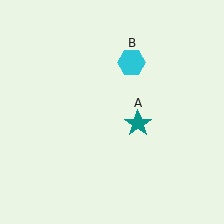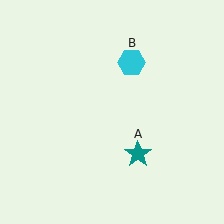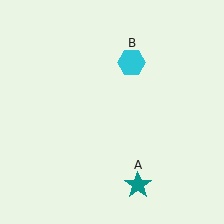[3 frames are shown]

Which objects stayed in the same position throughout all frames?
Cyan hexagon (object B) remained stationary.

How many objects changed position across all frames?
1 object changed position: teal star (object A).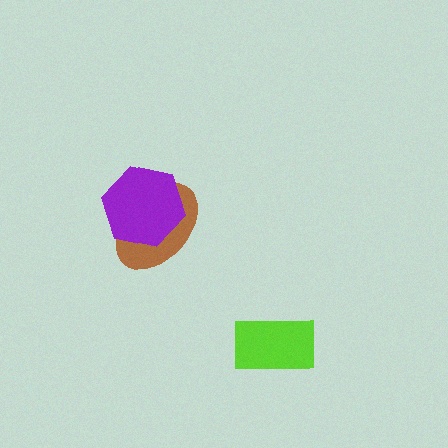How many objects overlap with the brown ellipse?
1 object overlaps with the brown ellipse.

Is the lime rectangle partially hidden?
No, no other shape covers it.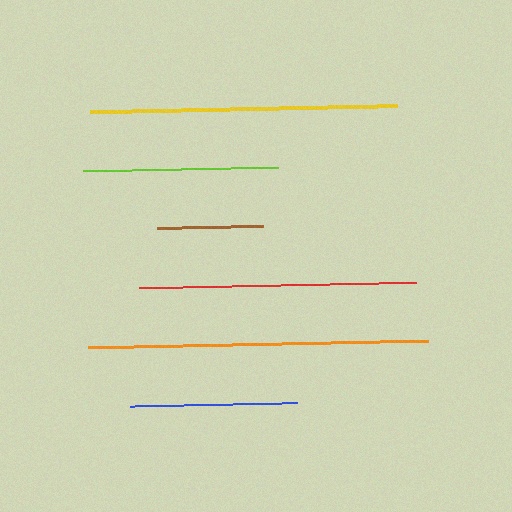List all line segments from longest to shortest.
From longest to shortest: orange, yellow, red, lime, blue, brown.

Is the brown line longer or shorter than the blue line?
The blue line is longer than the brown line.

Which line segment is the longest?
The orange line is the longest at approximately 340 pixels.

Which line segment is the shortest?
The brown line is the shortest at approximately 106 pixels.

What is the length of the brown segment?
The brown segment is approximately 106 pixels long.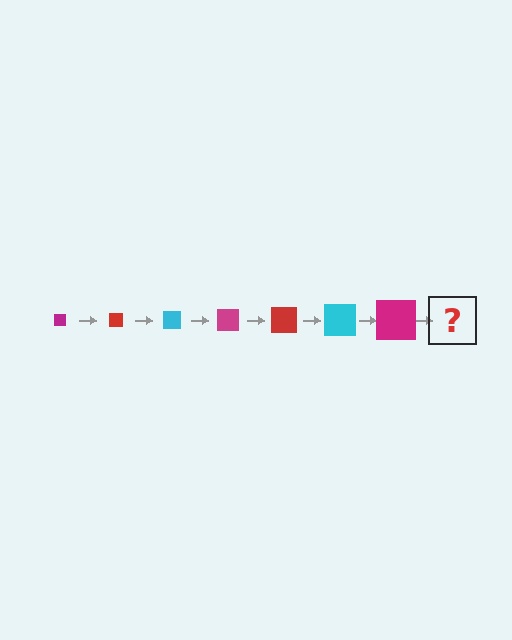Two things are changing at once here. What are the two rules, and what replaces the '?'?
The two rules are that the square grows larger each step and the color cycles through magenta, red, and cyan. The '?' should be a red square, larger than the previous one.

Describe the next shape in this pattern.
It should be a red square, larger than the previous one.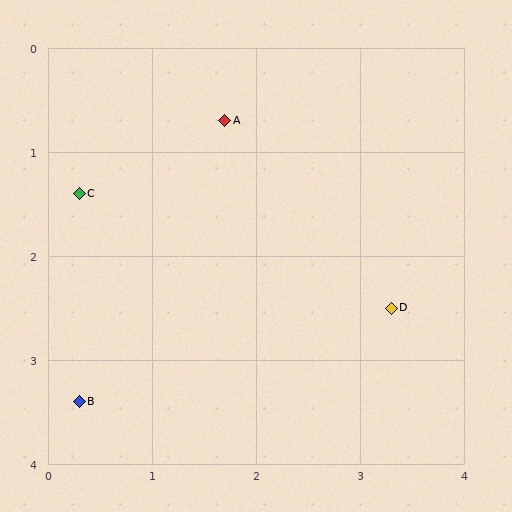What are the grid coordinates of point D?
Point D is at approximately (3.3, 2.5).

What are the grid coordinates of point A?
Point A is at approximately (1.7, 0.7).